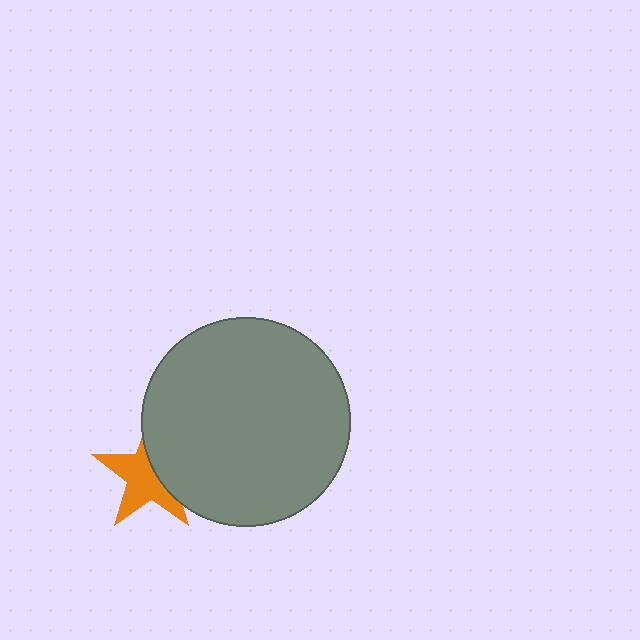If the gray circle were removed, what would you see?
You would see the complete orange star.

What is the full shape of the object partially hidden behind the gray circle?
The partially hidden object is an orange star.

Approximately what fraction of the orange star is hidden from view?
Roughly 42% of the orange star is hidden behind the gray circle.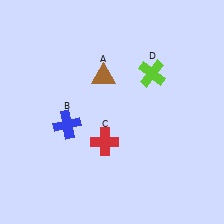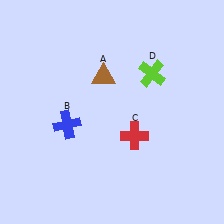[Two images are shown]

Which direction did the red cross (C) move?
The red cross (C) moved right.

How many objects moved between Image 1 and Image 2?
1 object moved between the two images.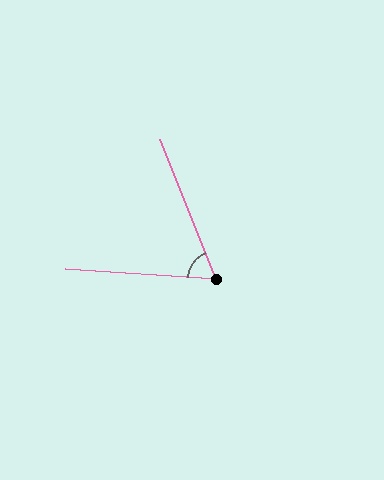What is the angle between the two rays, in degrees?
Approximately 65 degrees.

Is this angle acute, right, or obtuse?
It is acute.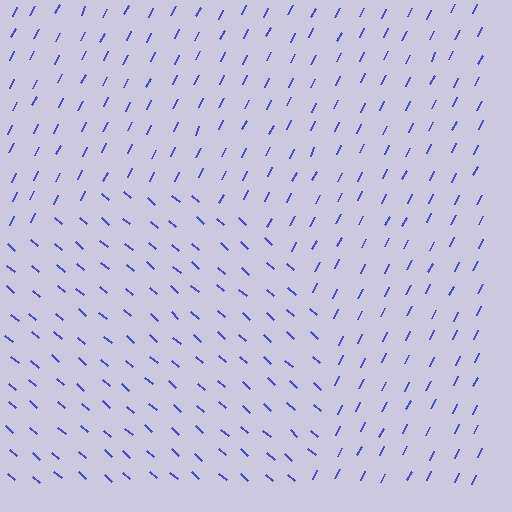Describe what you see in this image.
The image is filled with small blue line segments. A circle region in the image has lines oriented differently from the surrounding lines, creating a visible texture boundary.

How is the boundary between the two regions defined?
The boundary is defined purely by a change in line orientation (approximately 75 degrees difference). All lines are the same color and thickness.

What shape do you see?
I see a circle.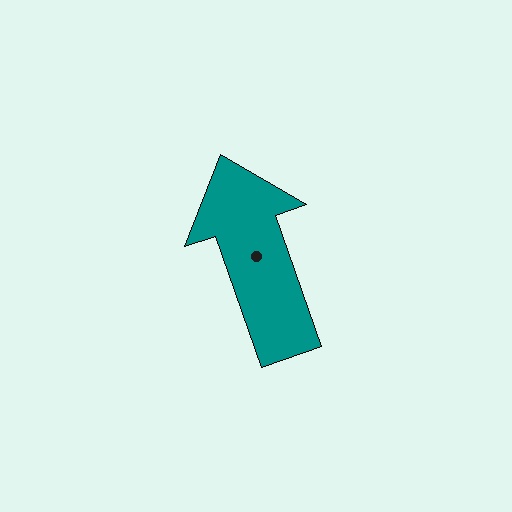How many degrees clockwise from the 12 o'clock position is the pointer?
Approximately 341 degrees.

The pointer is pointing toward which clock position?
Roughly 11 o'clock.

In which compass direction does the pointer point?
North.